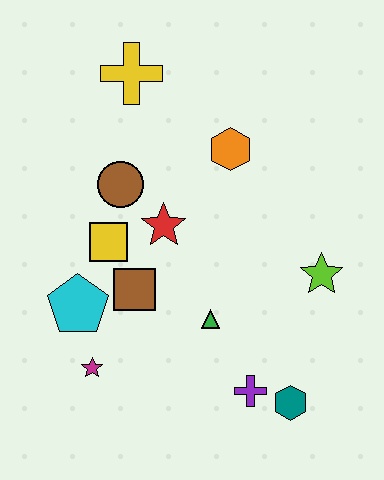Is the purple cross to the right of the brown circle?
Yes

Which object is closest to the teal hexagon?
The purple cross is closest to the teal hexagon.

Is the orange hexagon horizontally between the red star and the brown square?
No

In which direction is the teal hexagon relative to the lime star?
The teal hexagon is below the lime star.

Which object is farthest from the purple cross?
The yellow cross is farthest from the purple cross.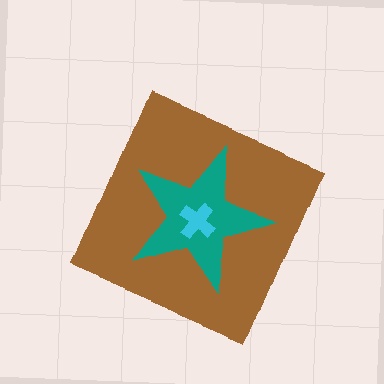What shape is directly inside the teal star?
The cyan cross.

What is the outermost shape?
The brown diamond.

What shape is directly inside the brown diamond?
The teal star.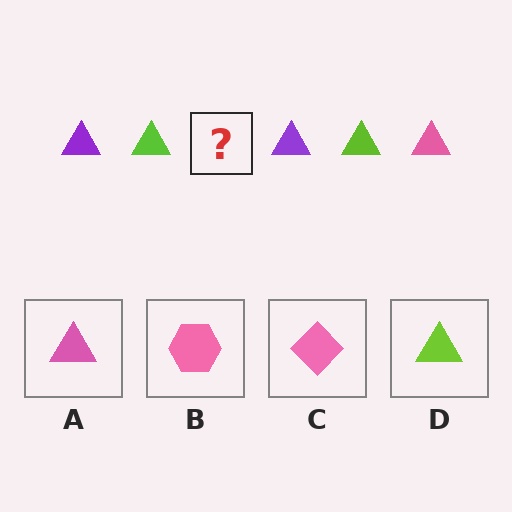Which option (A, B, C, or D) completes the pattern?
A.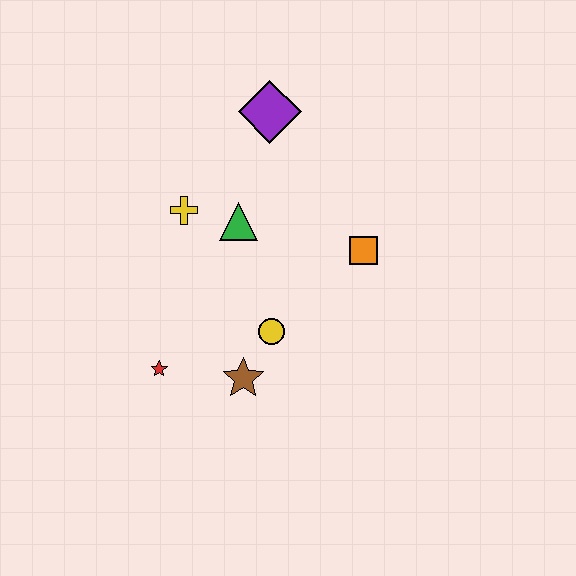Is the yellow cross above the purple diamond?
No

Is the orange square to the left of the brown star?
No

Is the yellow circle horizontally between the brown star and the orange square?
Yes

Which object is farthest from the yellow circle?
The purple diamond is farthest from the yellow circle.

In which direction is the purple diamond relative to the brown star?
The purple diamond is above the brown star.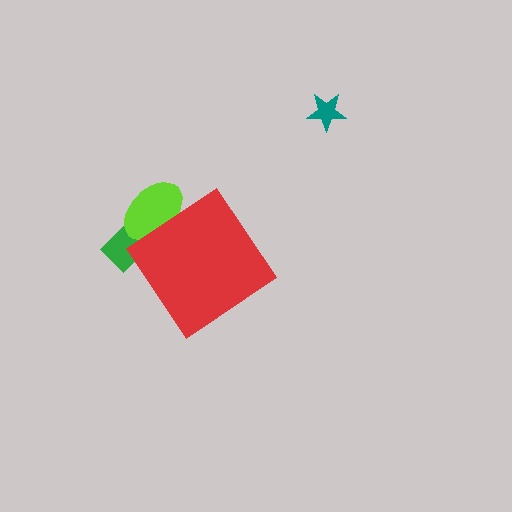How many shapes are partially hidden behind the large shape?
2 shapes are partially hidden.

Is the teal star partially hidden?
No, the teal star is fully visible.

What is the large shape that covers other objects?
A red diamond.